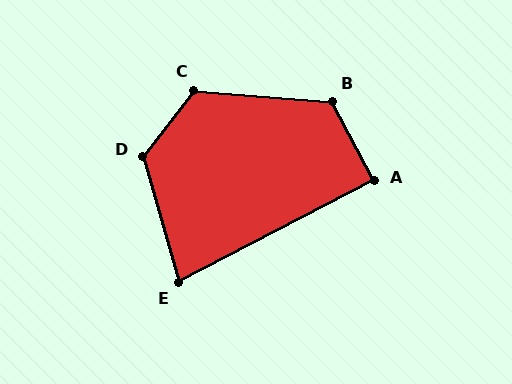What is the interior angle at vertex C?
Approximately 124 degrees (obtuse).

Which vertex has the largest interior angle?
D, at approximately 126 degrees.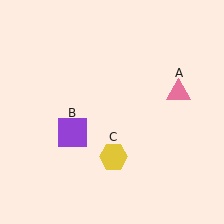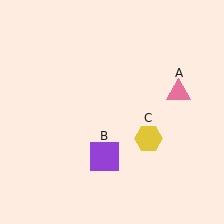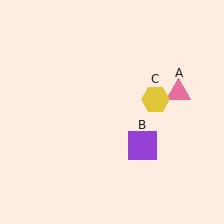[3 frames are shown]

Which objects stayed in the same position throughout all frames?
Pink triangle (object A) remained stationary.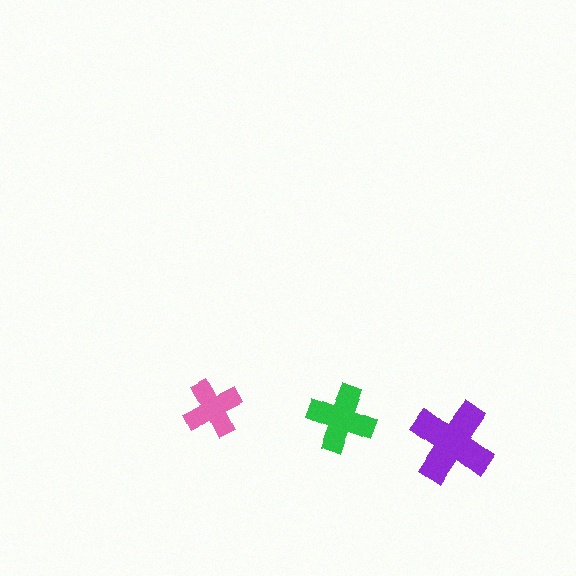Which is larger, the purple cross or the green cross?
The purple one.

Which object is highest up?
The pink cross is topmost.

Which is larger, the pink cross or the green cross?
The green one.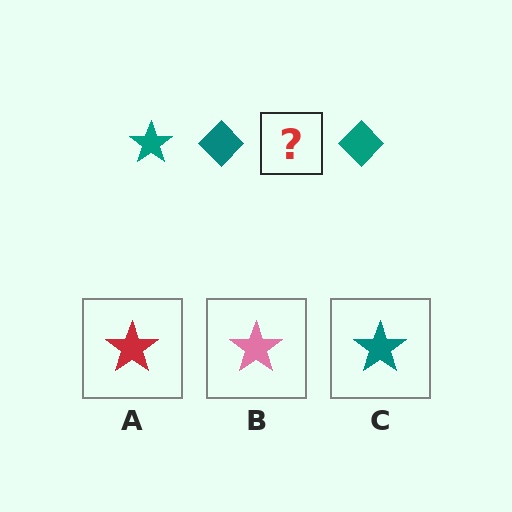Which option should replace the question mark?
Option C.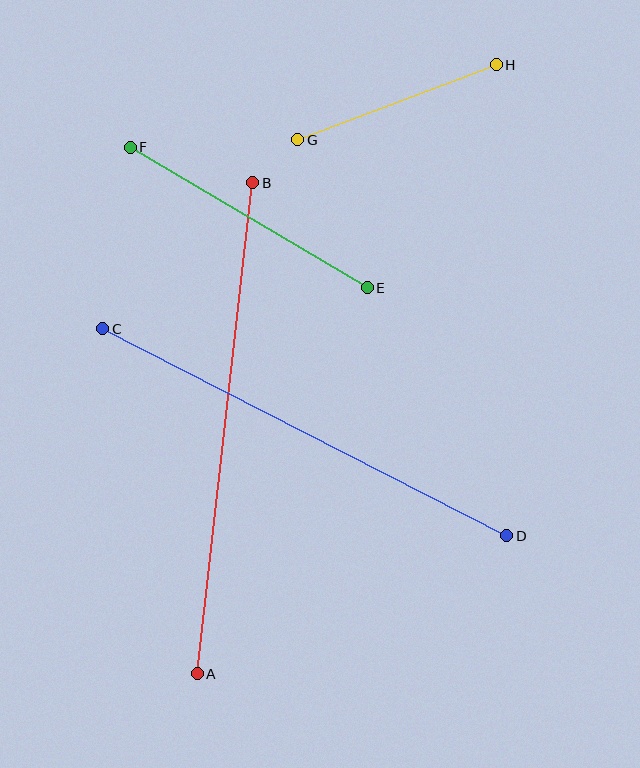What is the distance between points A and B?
The distance is approximately 494 pixels.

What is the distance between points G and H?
The distance is approximately 212 pixels.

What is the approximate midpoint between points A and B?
The midpoint is at approximately (225, 428) pixels.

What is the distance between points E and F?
The distance is approximately 276 pixels.